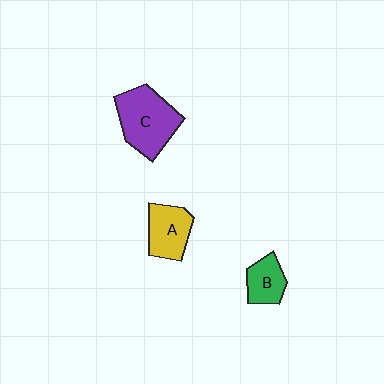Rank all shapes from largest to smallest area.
From largest to smallest: C (purple), A (yellow), B (green).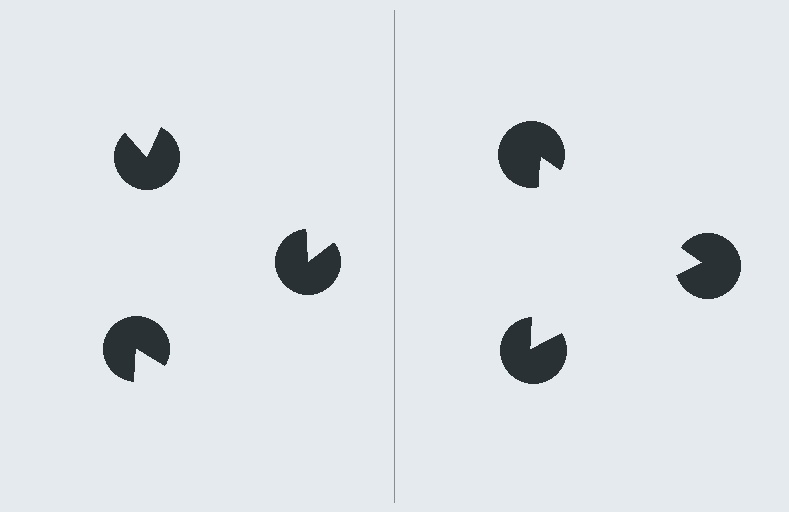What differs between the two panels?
The pac-man discs are positioned identically on both sides; only the wedge orientations differ. On the right they align to a triangle; on the left they are misaligned.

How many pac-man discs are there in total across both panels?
6 — 3 on each side.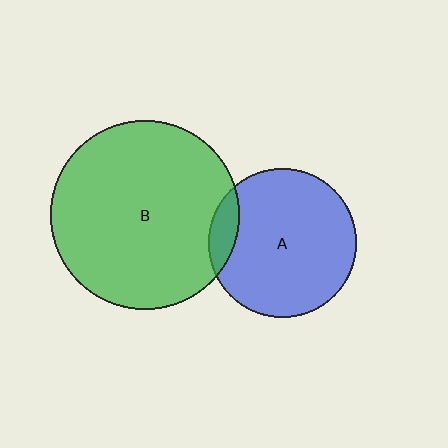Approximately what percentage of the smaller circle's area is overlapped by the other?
Approximately 10%.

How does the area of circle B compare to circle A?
Approximately 1.6 times.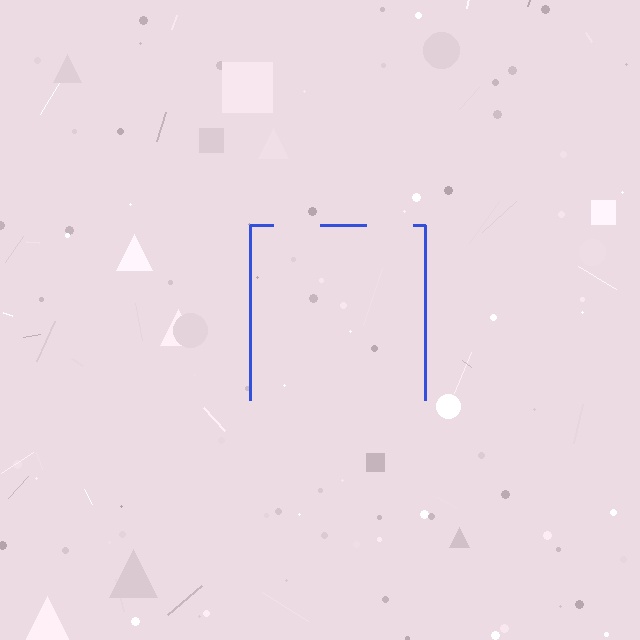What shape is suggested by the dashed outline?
The dashed outline suggests a square.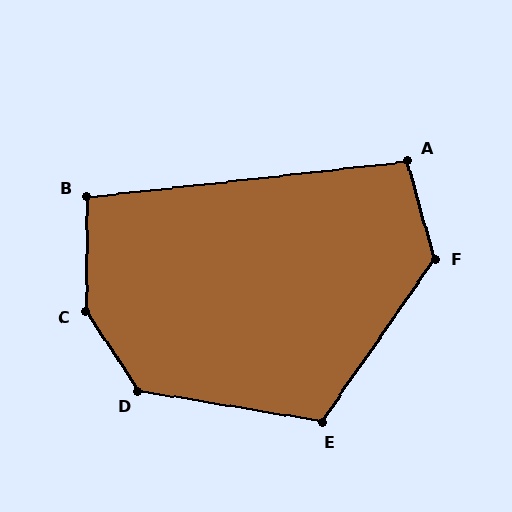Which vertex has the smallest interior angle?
B, at approximately 97 degrees.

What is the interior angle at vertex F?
Approximately 130 degrees (obtuse).